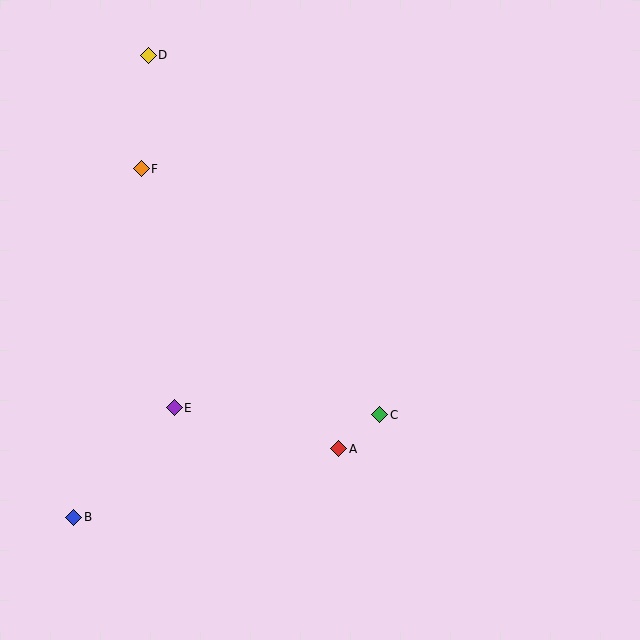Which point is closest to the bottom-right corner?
Point C is closest to the bottom-right corner.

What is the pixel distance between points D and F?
The distance between D and F is 114 pixels.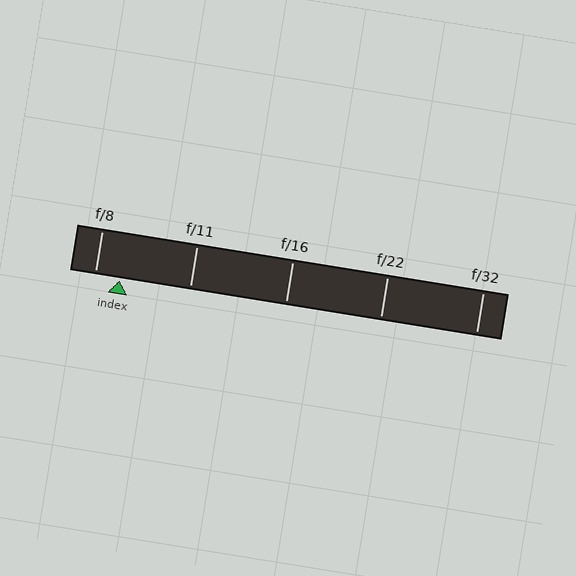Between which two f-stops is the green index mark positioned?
The index mark is between f/8 and f/11.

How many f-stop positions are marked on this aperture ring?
There are 5 f-stop positions marked.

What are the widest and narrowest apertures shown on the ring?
The widest aperture shown is f/8 and the narrowest is f/32.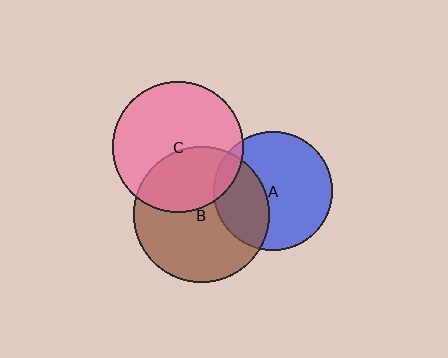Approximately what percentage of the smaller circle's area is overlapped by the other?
Approximately 35%.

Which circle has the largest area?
Circle B (brown).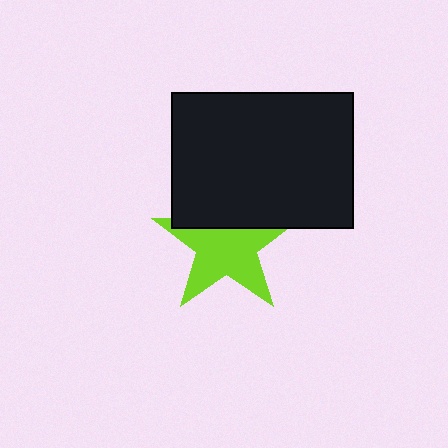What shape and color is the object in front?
The object in front is a black rectangle.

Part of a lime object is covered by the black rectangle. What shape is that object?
It is a star.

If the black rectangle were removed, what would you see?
You would see the complete lime star.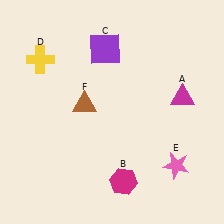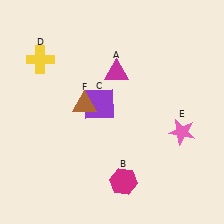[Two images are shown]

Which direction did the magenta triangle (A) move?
The magenta triangle (A) moved left.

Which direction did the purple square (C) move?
The purple square (C) moved down.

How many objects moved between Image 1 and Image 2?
3 objects moved between the two images.